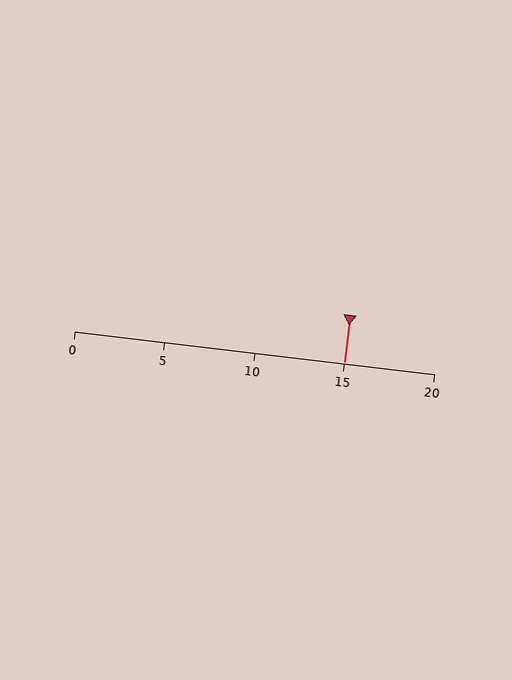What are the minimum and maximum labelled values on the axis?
The axis runs from 0 to 20.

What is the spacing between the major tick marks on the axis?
The major ticks are spaced 5 apart.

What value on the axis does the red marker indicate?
The marker indicates approximately 15.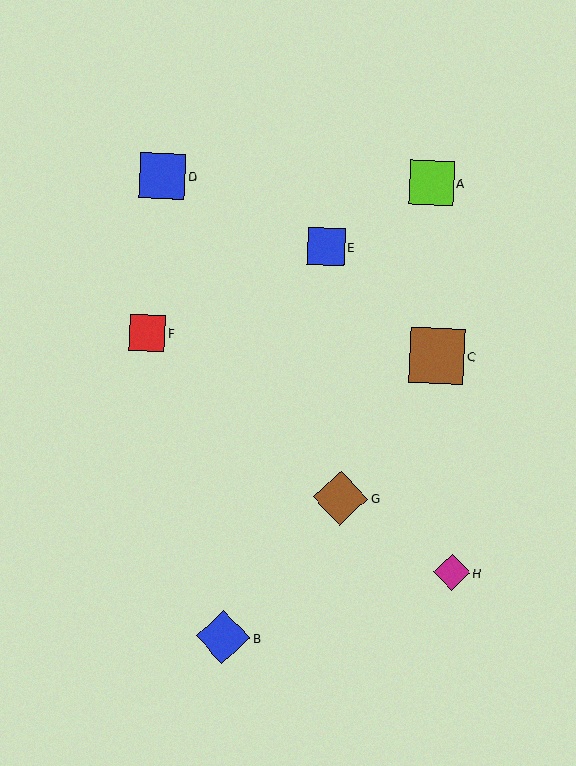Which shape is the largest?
The brown diamond (labeled G) is the largest.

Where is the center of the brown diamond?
The center of the brown diamond is at (340, 498).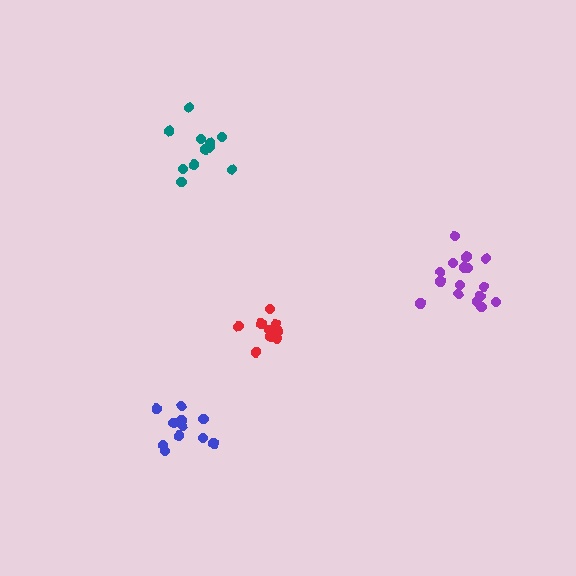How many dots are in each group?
Group 1: 11 dots, Group 2: 16 dots, Group 3: 12 dots, Group 4: 10 dots (49 total).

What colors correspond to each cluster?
The clusters are colored: teal, purple, blue, red.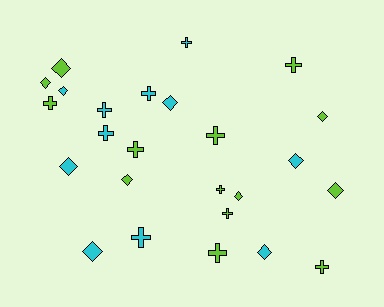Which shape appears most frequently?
Cross, with 13 objects.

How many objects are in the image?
There are 25 objects.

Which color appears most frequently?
Lime, with 14 objects.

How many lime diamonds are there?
There are 6 lime diamonds.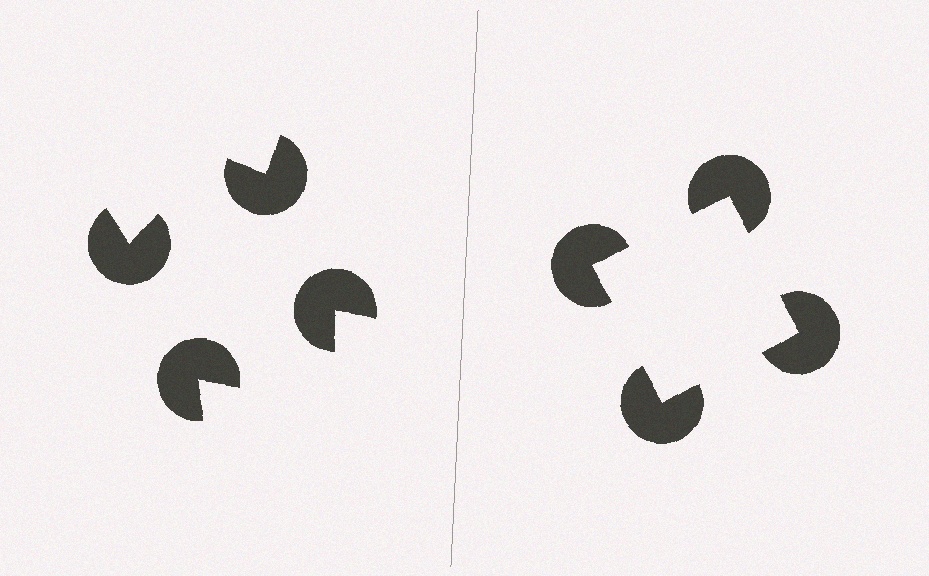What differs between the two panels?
The pac-man discs are positioned identically on both sides; only the wedge orientations differ. On the right they align to a square; on the left they are misaligned.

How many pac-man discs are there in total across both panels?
8 — 4 on each side.